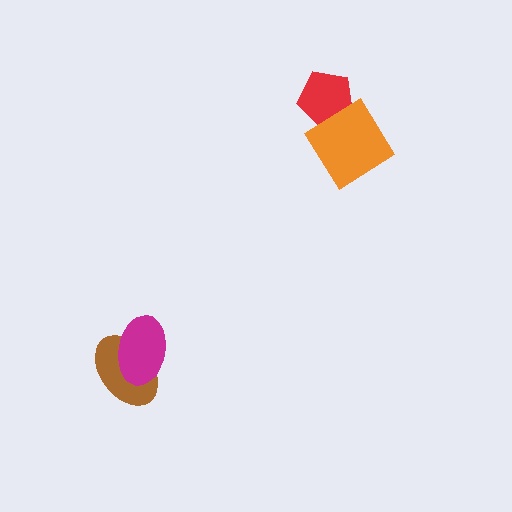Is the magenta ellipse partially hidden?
No, no other shape covers it.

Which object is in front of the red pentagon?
The orange diamond is in front of the red pentagon.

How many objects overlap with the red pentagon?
1 object overlaps with the red pentagon.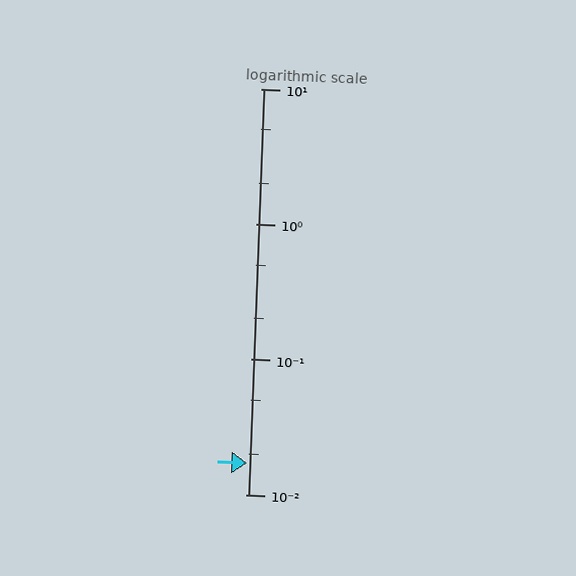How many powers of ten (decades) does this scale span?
The scale spans 3 decades, from 0.01 to 10.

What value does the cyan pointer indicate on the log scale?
The pointer indicates approximately 0.017.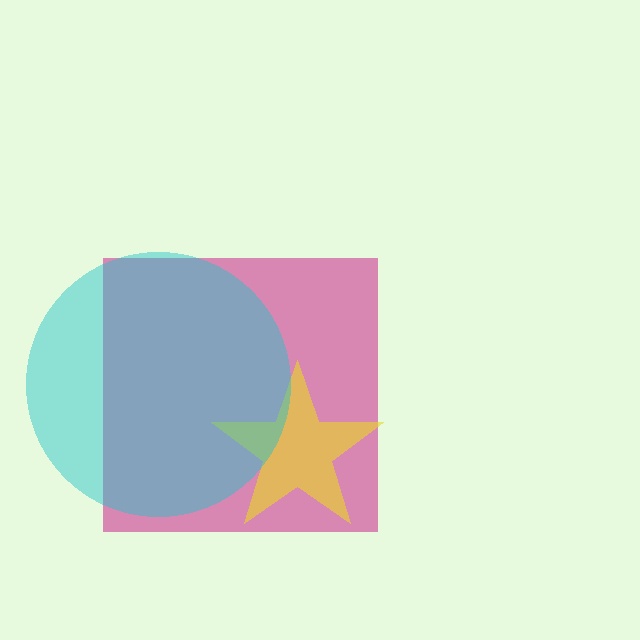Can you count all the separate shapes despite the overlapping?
Yes, there are 3 separate shapes.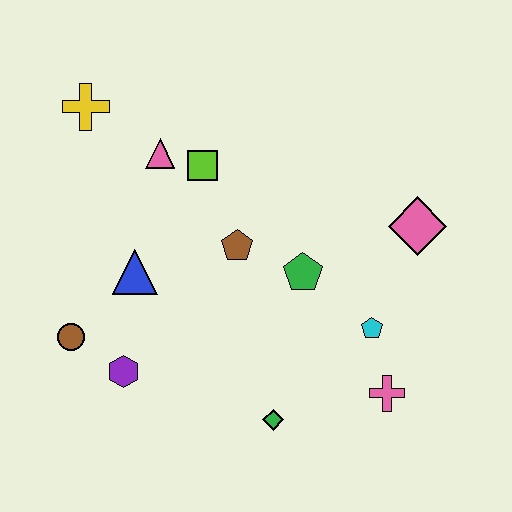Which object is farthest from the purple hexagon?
The pink diamond is farthest from the purple hexagon.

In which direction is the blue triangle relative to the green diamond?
The blue triangle is above the green diamond.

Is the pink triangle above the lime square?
Yes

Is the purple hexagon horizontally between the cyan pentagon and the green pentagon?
No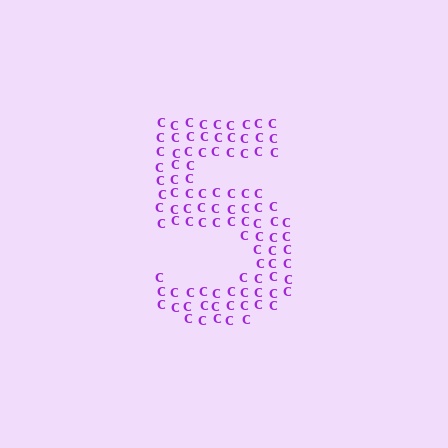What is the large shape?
The large shape is the digit 5.